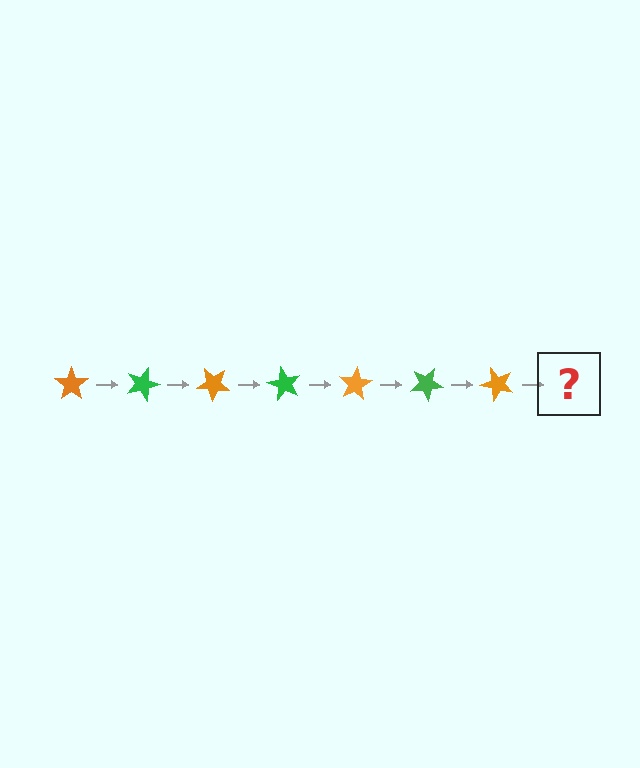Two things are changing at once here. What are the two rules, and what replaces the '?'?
The two rules are that it rotates 20 degrees each step and the color cycles through orange and green. The '?' should be a green star, rotated 140 degrees from the start.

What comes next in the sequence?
The next element should be a green star, rotated 140 degrees from the start.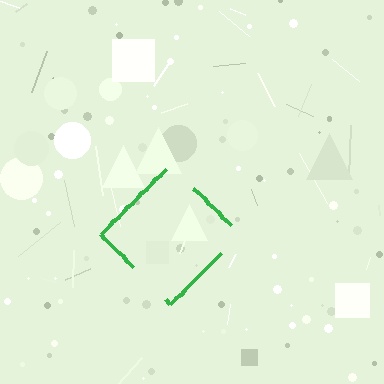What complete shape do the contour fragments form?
The contour fragments form a diamond.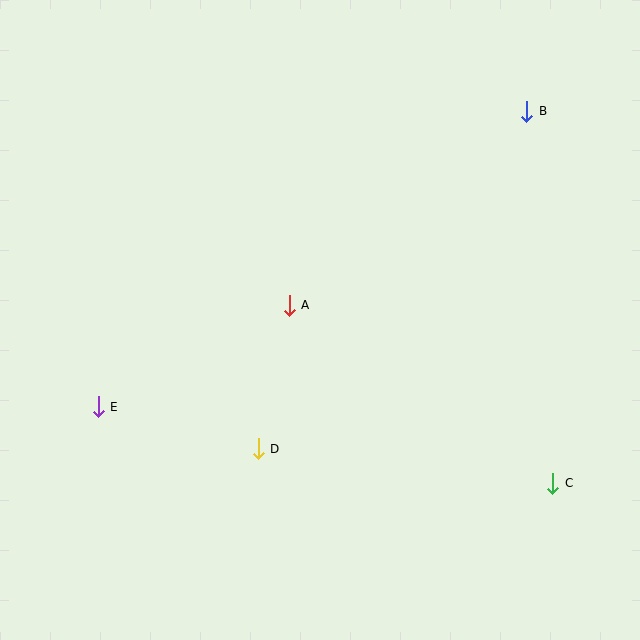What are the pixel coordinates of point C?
Point C is at (553, 483).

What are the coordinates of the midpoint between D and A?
The midpoint between D and A is at (274, 377).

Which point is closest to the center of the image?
Point A at (289, 305) is closest to the center.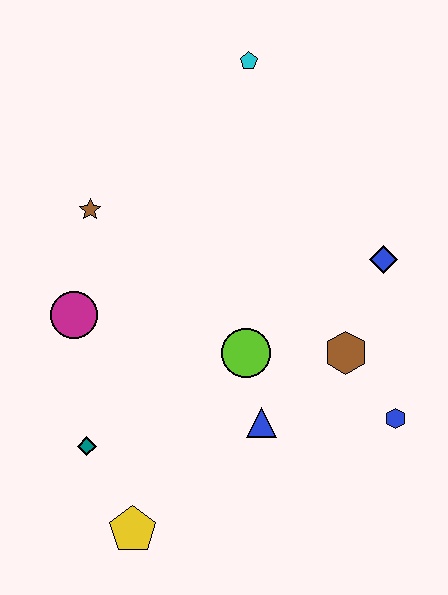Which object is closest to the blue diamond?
The brown hexagon is closest to the blue diamond.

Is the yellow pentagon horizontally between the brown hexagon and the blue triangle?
No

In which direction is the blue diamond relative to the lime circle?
The blue diamond is to the right of the lime circle.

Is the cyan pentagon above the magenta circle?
Yes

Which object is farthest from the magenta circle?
The blue hexagon is farthest from the magenta circle.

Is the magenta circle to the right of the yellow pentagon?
No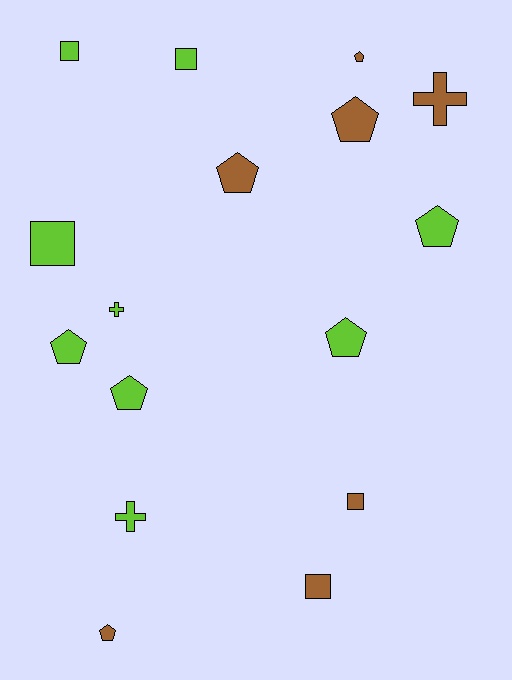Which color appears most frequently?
Lime, with 9 objects.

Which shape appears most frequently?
Pentagon, with 8 objects.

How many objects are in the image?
There are 16 objects.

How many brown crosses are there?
There is 1 brown cross.